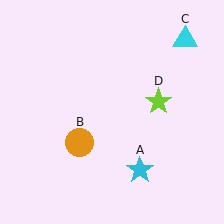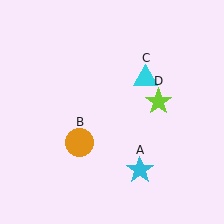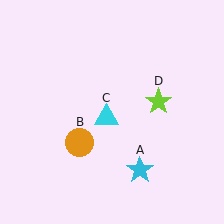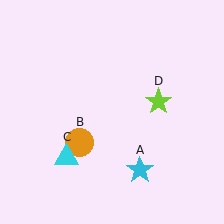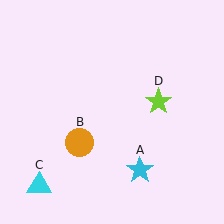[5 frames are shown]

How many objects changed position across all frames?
1 object changed position: cyan triangle (object C).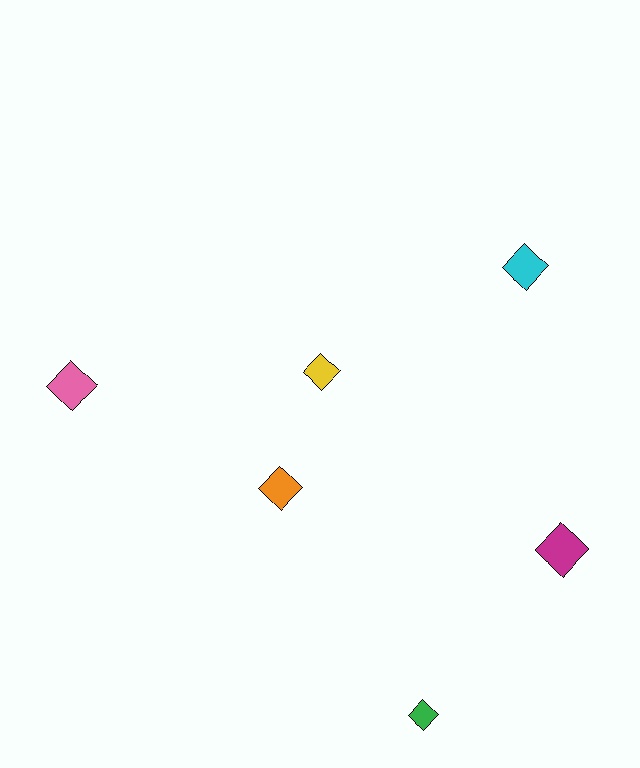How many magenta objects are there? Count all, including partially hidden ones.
There is 1 magenta object.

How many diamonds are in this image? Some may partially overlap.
There are 6 diamonds.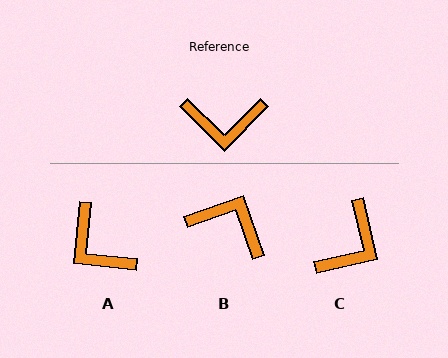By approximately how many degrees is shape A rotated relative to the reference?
Approximately 51 degrees clockwise.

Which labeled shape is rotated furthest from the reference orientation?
B, about 154 degrees away.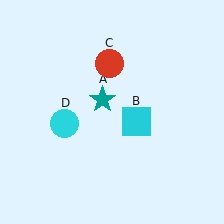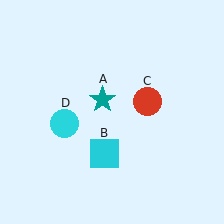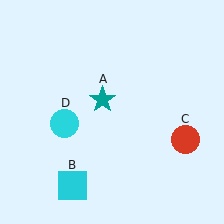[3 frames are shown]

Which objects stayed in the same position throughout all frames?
Teal star (object A) and cyan circle (object D) remained stationary.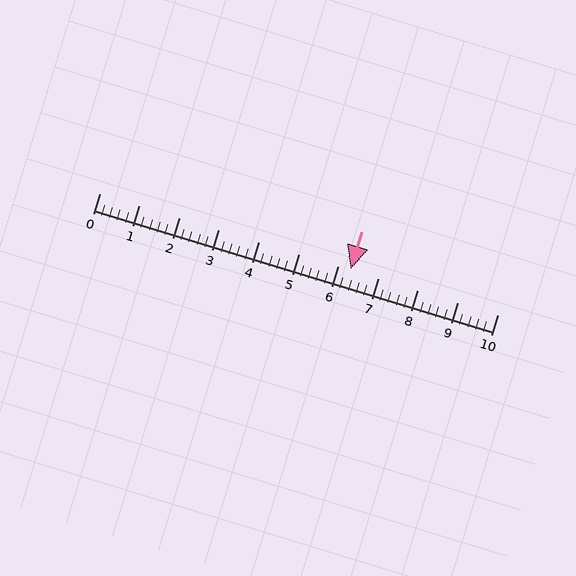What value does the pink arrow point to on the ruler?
The pink arrow points to approximately 6.3.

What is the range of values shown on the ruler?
The ruler shows values from 0 to 10.